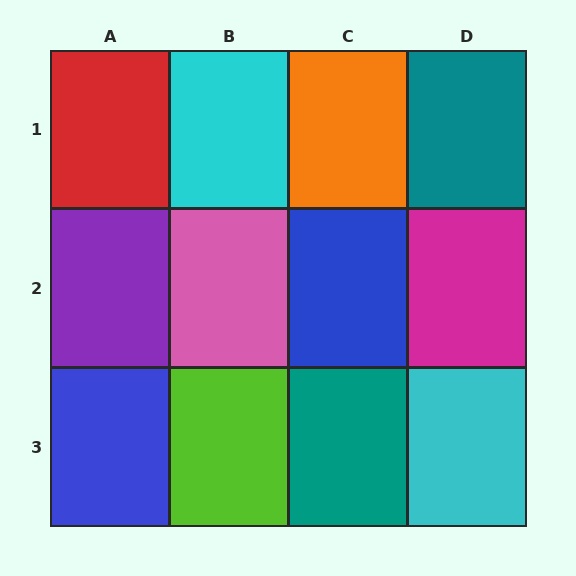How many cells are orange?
1 cell is orange.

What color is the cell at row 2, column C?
Blue.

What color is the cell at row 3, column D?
Cyan.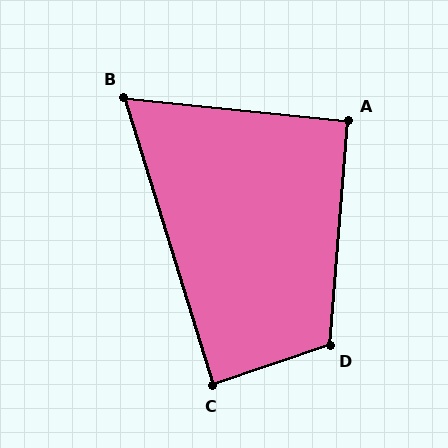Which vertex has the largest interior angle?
D, at approximately 113 degrees.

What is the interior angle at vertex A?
Approximately 91 degrees (approximately right).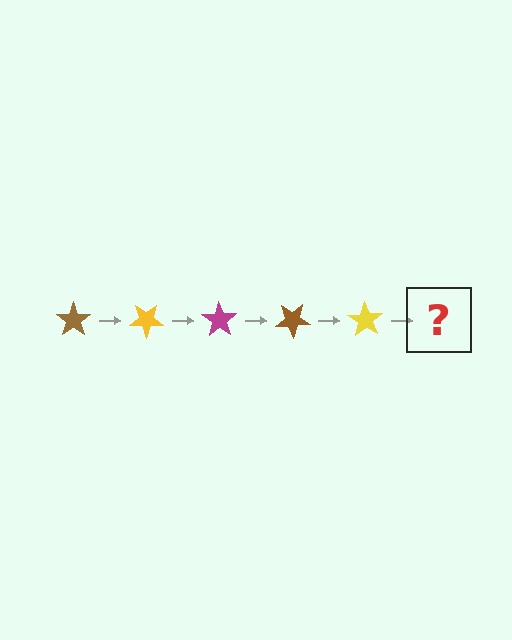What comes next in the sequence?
The next element should be a magenta star, rotated 175 degrees from the start.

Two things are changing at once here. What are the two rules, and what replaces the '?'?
The two rules are that it rotates 35 degrees each step and the color cycles through brown, yellow, and magenta. The '?' should be a magenta star, rotated 175 degrees from the start.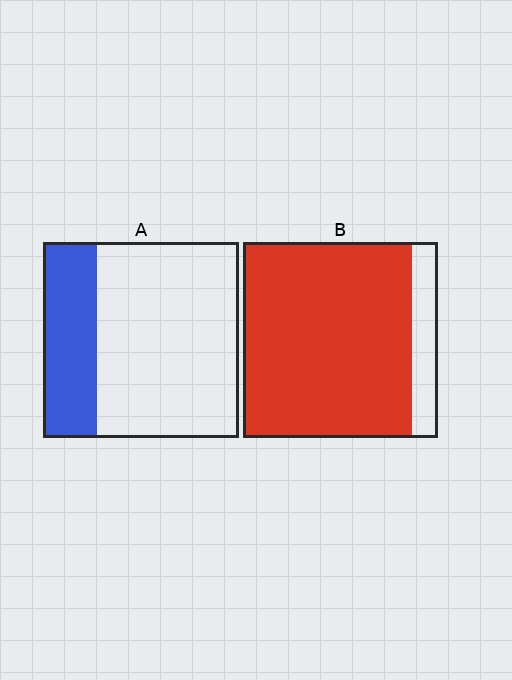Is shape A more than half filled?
No.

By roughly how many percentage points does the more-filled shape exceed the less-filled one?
By roughly 60 percentage points (B over A).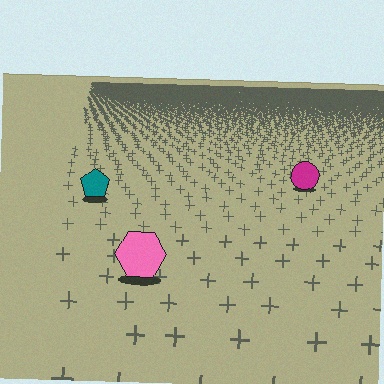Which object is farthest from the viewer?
The magenta circle is farthest from the viewer. It appears smaller and the ground texture around it is denser.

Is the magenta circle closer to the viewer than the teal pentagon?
No. The teal pentagon is closer — you can tell from the texture gradient: the ground texture is coarser near it.